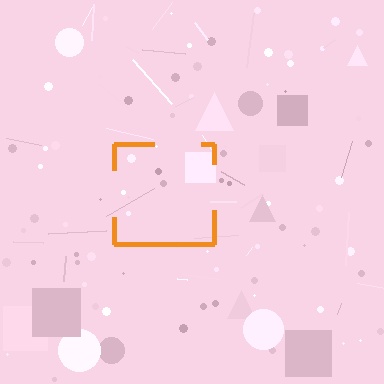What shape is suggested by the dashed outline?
The dashed outline suggests a square.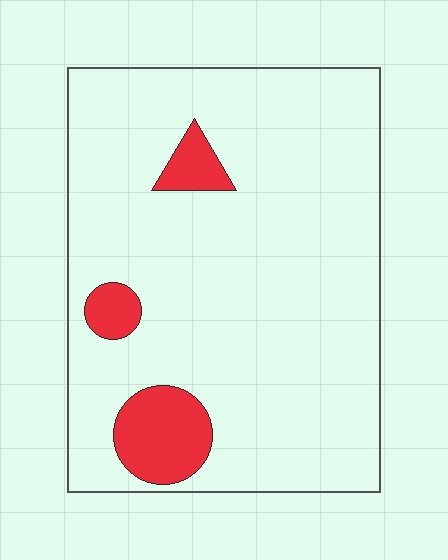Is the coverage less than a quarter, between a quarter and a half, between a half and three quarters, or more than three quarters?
Less than a quarter.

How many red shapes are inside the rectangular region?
3.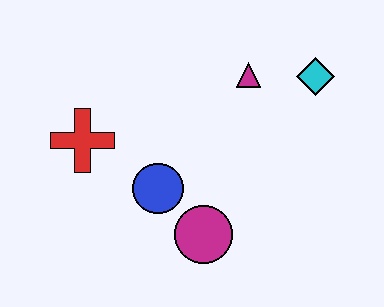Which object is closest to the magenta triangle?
The cyan diamond is closest to the magenta triangle.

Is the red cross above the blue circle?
Yes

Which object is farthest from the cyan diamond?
The red cross is farthest from the cyan diamond.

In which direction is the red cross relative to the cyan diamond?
The red cross is to the left of the cyan diamond.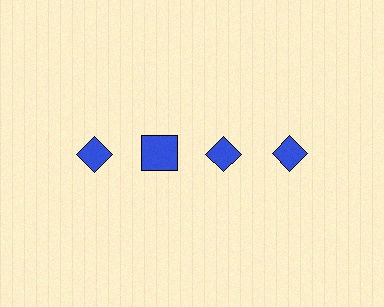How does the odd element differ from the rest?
It has a different shape: square instead of diamond.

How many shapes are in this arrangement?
There are 4 shapes arranged in a grid pattern.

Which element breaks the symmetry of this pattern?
The blue square in the top row, second from left column breaks the symmetry. All other shapes are blue diamonds.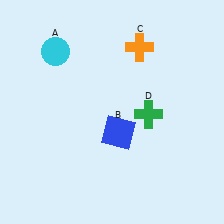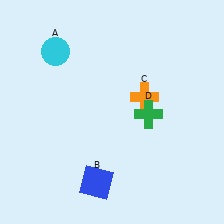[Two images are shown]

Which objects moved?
The objects that moved are: the blue square (B), the orange cross (C).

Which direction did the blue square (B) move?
The blue square (B) moved down.